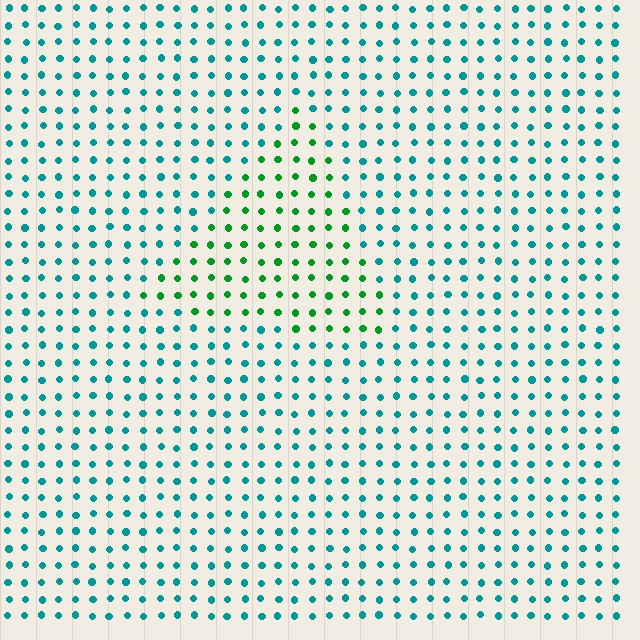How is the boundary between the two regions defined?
The boundary is defined purely by a slight shift in hue (about 46 degrees). Spacing, size, and orientation are identical on both sides.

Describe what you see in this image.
The image is filled with small teal elements in a uniform arrangement. A triangle-shaped region is visible where the elements are tinted to a slightly different hue, forming a subtle color boundary.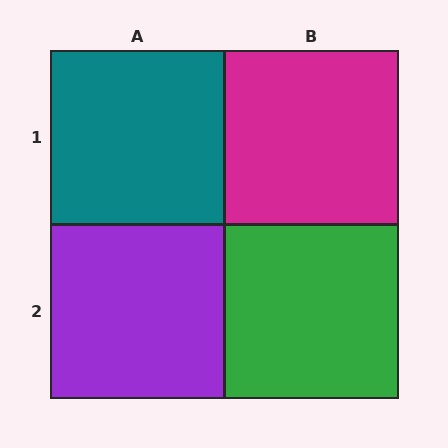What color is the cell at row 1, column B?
Magenta.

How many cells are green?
1 cell is green.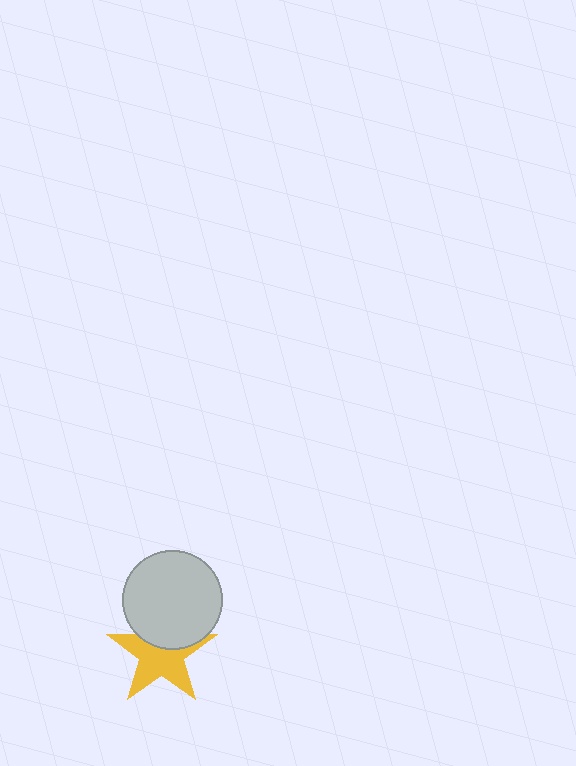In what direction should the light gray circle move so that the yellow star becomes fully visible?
The light gray circle should move up. That is the shortest direction to clear the overlap and leave the yellow star fully visible.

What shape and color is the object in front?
The object in front is a light gray circle.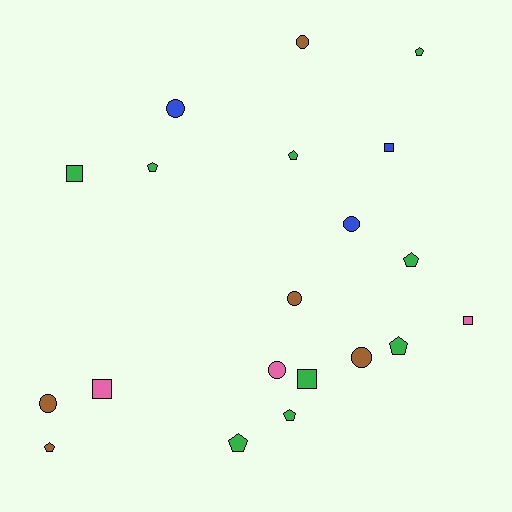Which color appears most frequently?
Green, with 9 objects.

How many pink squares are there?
There are 2 pink squares.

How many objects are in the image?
There are 20 objects.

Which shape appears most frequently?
Pentagon, with 8 objects.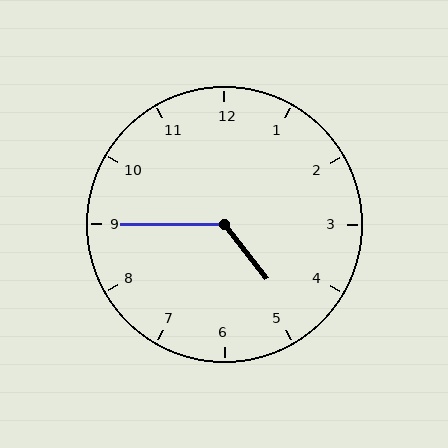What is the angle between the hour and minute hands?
Approximately 128 degrees.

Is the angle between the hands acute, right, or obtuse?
It is obtuse.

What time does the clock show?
4:45.